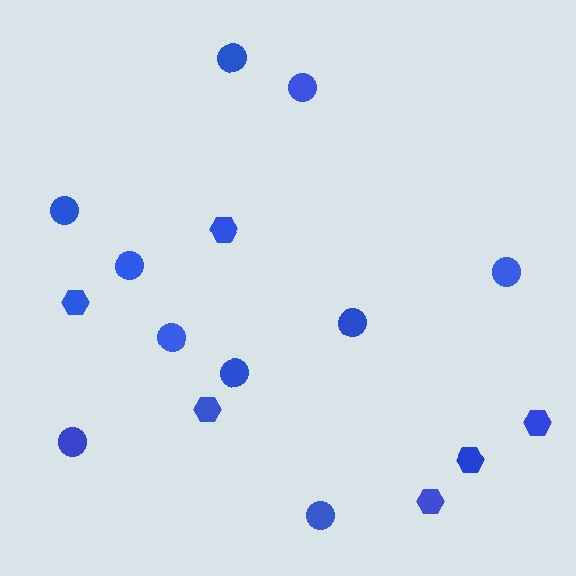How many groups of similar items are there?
There are 2 groups: one group of hexagons (6) and one group of circles (10).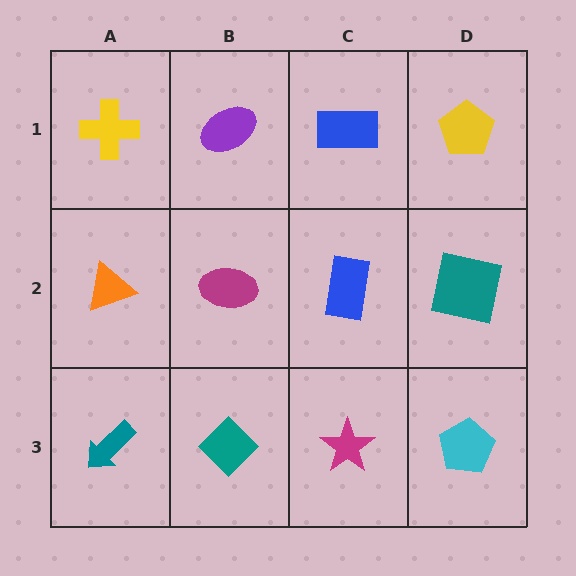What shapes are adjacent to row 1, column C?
A blue rectangle (row 2, column C), a purple ellipse (row 1, column B), a yellow pentagon (row 1, column D).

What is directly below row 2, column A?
A teal arrow.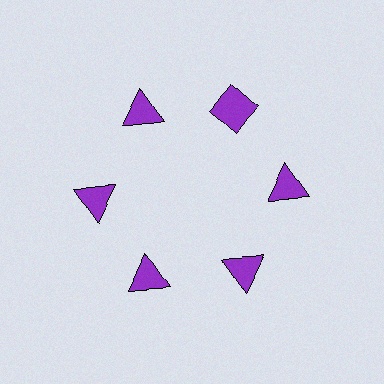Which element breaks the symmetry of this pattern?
The purple diamond at roughly the 1 o'clock position breaks the symmetry. All other shapes are purple triangles.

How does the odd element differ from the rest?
It has a different shape: diamond instead of triangle.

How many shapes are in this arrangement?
There are 6 shapes arranged in a ring pattern.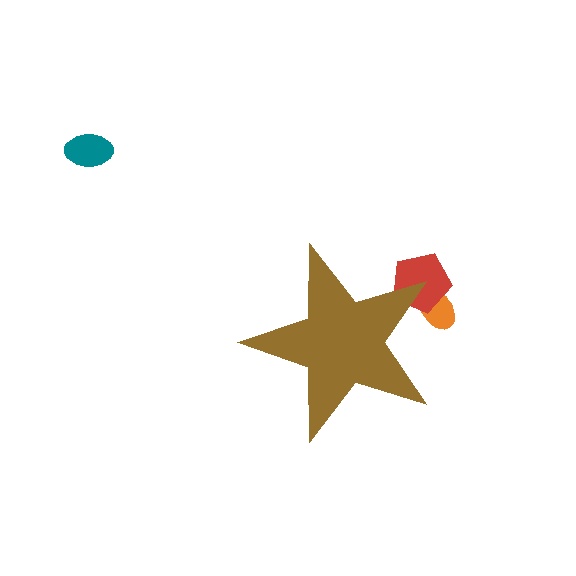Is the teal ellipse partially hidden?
No, the teal ellipse is fully visible.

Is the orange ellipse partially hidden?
Yes, the orange ellipse is partially hidden behind the brown star.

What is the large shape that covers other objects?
A brown star.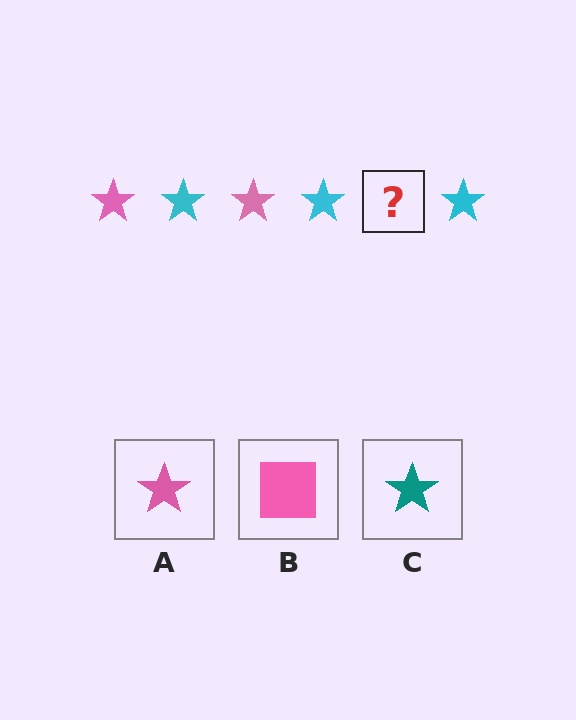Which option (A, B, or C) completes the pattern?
A.